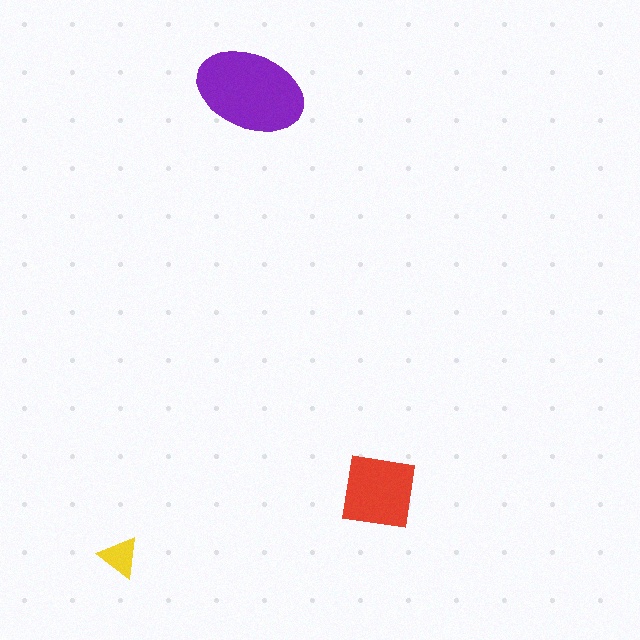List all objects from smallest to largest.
The yellow triangle, the red square, the purple ellipse.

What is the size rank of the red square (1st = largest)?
2nd.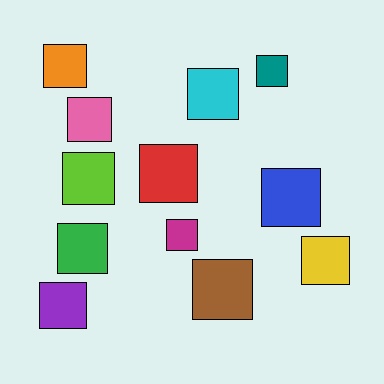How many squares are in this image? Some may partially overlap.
There are 12 squares.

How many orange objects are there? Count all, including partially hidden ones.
There is 1 orange object.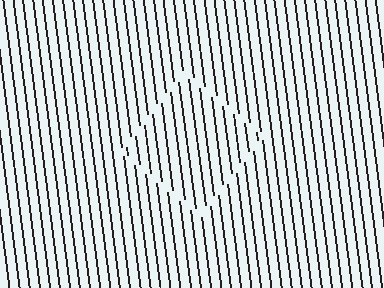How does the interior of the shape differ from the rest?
The interior of the shape contains the same grating, shifted by half a period — the contour is defined by the phase discontinuity where line-ends from the inner and outer gratings abut.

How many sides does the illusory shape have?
4 sides — the line-ends trace a square.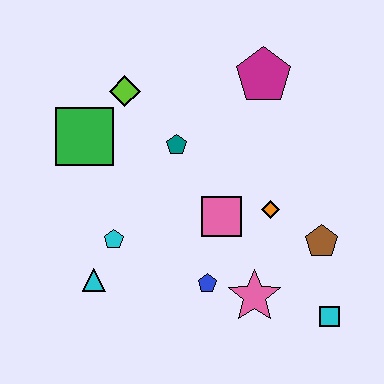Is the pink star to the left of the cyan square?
Yes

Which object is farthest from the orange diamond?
The green square is farthest from the orange diamond.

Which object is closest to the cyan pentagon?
The cyan triangle is closest to the cyan pentagon.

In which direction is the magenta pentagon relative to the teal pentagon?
The magenta pentagon is to the right of the teal pentagon.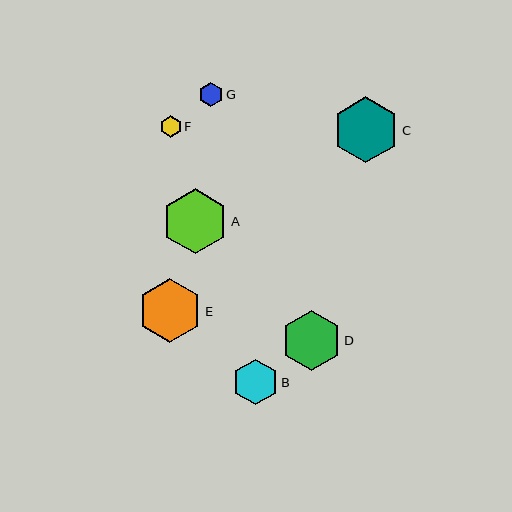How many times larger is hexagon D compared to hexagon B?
Hexagon D is approximately 1.3 times the size of hexagon B.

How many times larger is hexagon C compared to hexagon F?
Hexagon C is approximately 3.1 times the size of hexagon F.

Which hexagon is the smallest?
Hexagon F is the smallest with a size of approximately 21 pixels.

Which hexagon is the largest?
Hexagon C is the largest with a size of approximately 66 pixels.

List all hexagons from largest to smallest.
From largest to smallest: C, A, E, D, B, G, F.